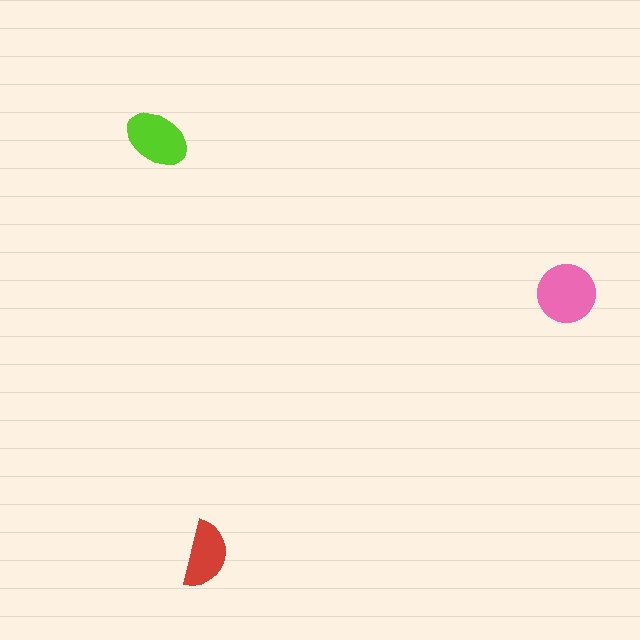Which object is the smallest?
The red semicircle.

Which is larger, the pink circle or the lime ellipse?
The pink circle.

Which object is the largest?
The pink circle.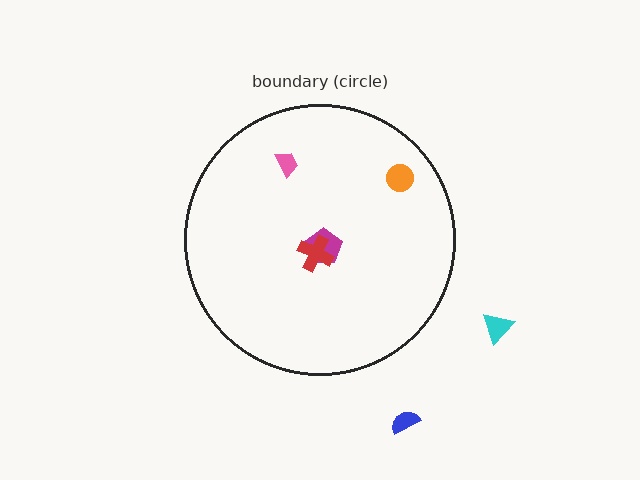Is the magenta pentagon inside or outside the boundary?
Inside.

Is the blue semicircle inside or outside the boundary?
Outside.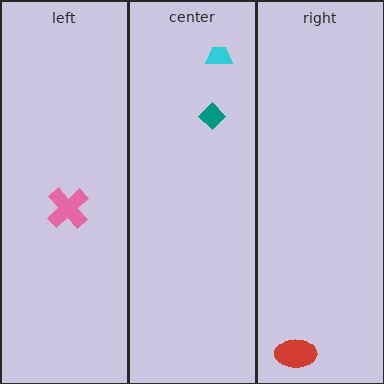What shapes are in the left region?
The pink cross.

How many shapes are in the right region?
1.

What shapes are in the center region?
The teal diamond, the cyan trapezoid.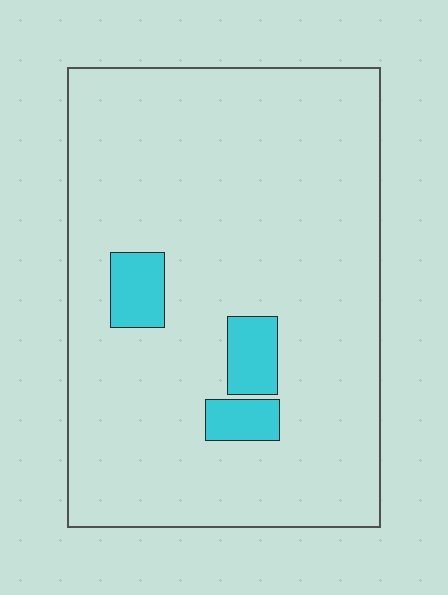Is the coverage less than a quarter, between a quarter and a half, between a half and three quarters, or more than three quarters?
Less than a quarter.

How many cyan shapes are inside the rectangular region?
3.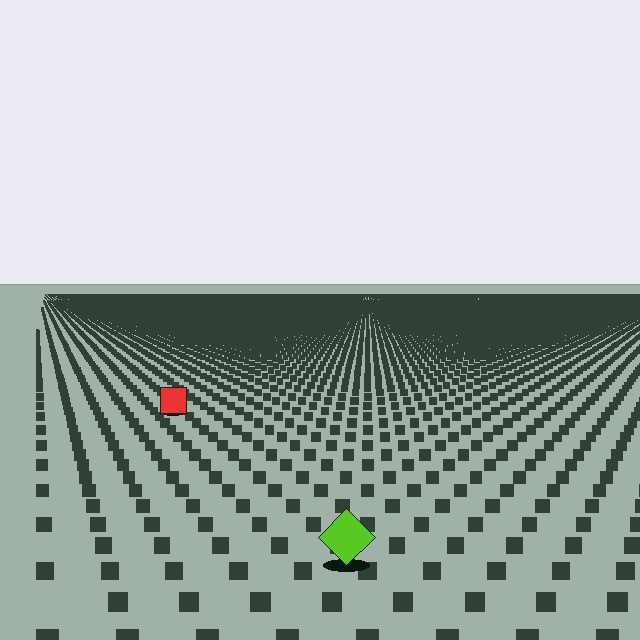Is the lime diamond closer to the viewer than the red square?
Yes. The lime diamond is closer — you can tell from the texture gradient: the ground texture is coarser near it.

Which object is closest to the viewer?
The lime diamond is closest. The texture marks near it are larger and more spread out.